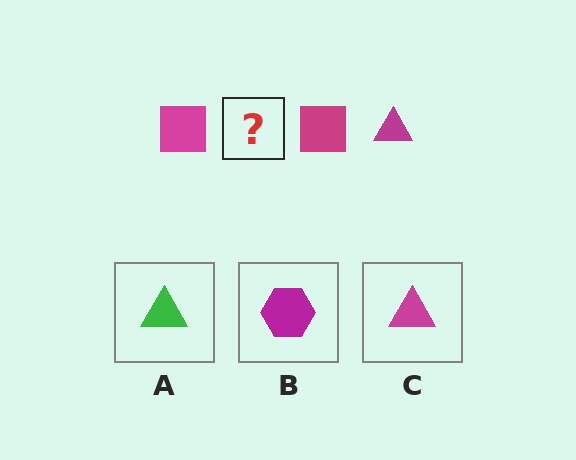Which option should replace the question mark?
Option C.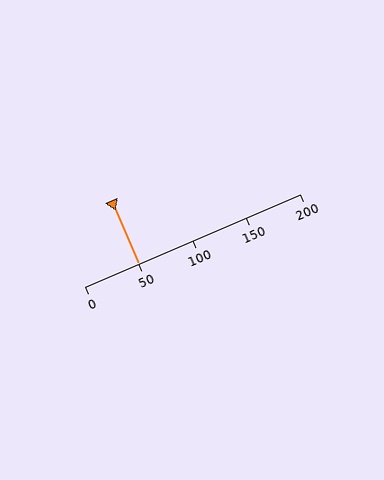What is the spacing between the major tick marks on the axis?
The major ticks are spaced 50 apart.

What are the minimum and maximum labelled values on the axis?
The axis runs from 0 to 200.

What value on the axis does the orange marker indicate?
The marker indicates approximately 50.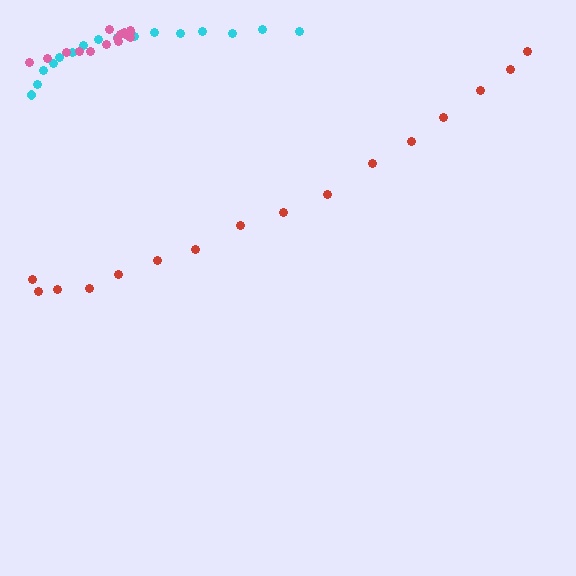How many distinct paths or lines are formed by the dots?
There are 3 distinct paths.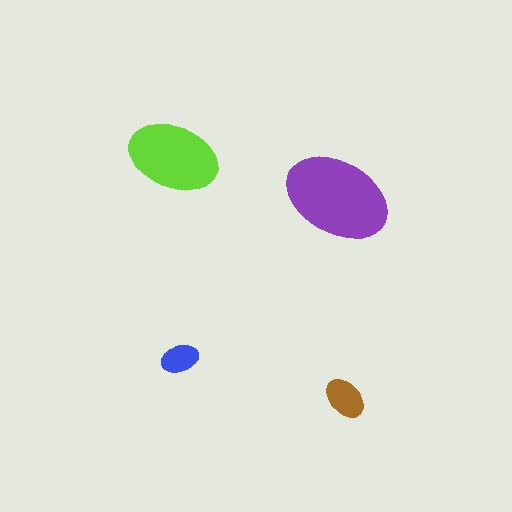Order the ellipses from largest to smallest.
the purple one, the lime one, the brown one, the blue one.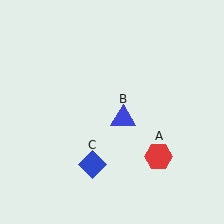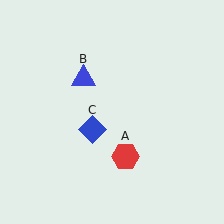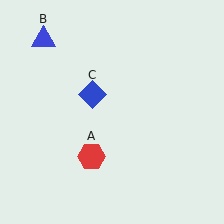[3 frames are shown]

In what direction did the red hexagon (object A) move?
The red hexagon (object A) moved left.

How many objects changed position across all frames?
3 objects changed position: red hexagon (object A), blue triangle (object B), blue diamond (object C).